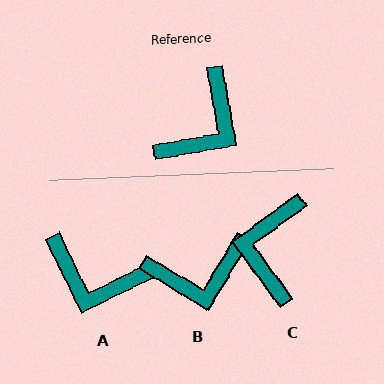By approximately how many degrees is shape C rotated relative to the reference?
Approximately 154 degrees clockwise.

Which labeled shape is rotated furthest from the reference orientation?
C, about 154 degrees away.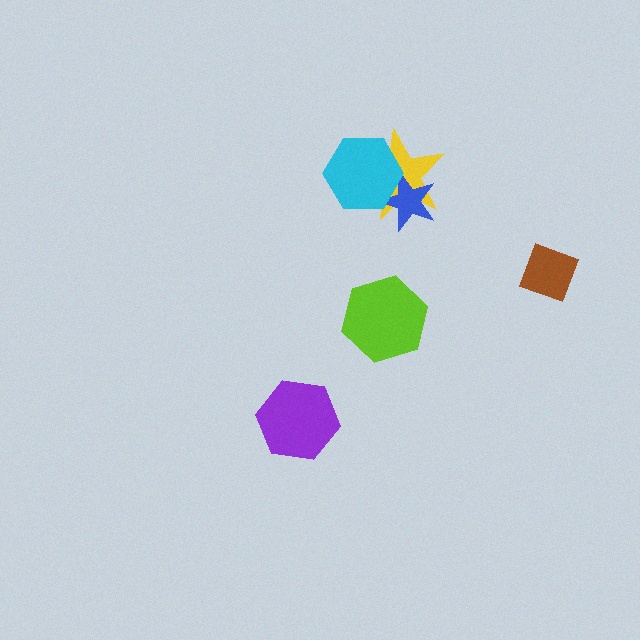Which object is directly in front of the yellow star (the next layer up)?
The blue star is directly in front of the yellow star.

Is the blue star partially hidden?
Yes, it is partially covered by another shape.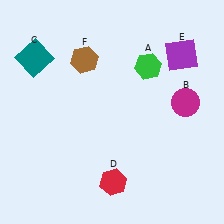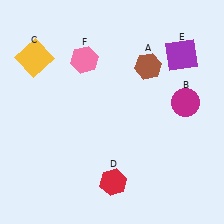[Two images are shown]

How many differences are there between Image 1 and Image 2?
There are 3 differences between the two images.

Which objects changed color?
A changed from green to brown. C changed from teal to yellow. F changed from brown to pink.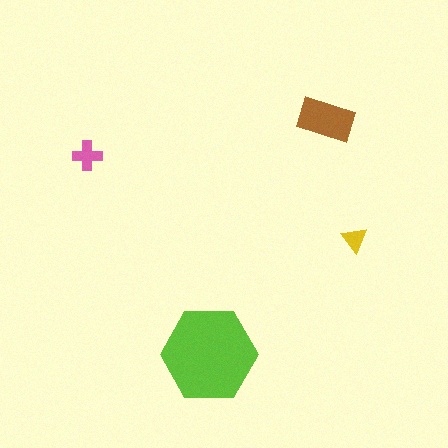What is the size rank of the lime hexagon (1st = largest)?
1st.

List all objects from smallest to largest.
The yellow triangle, the pink cross, the brown rectangle, the lime hexagon.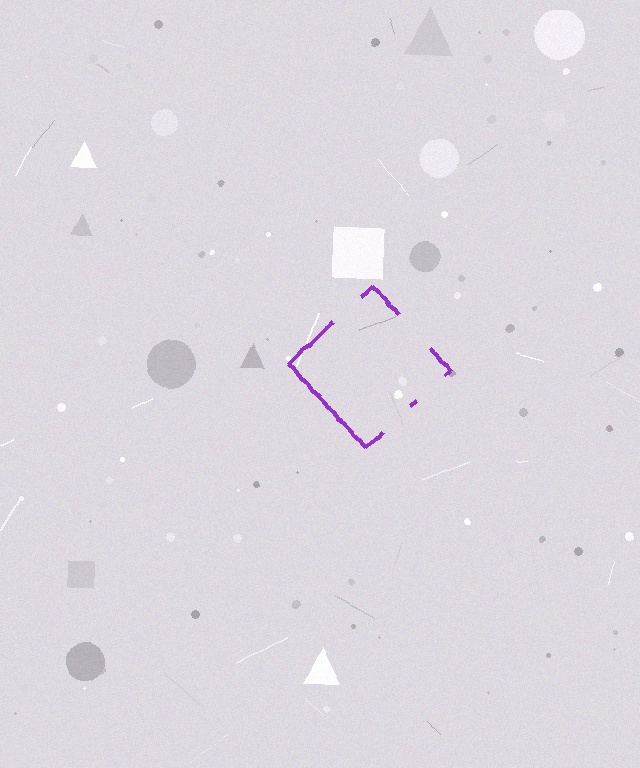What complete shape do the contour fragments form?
The contour fragments form a diamond.